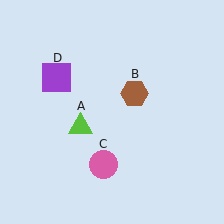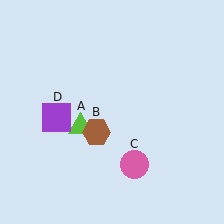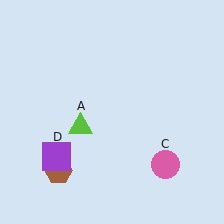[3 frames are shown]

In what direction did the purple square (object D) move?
The purple square (object D) moved down.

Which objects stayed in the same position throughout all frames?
Lime triangle (object A) remained stationary.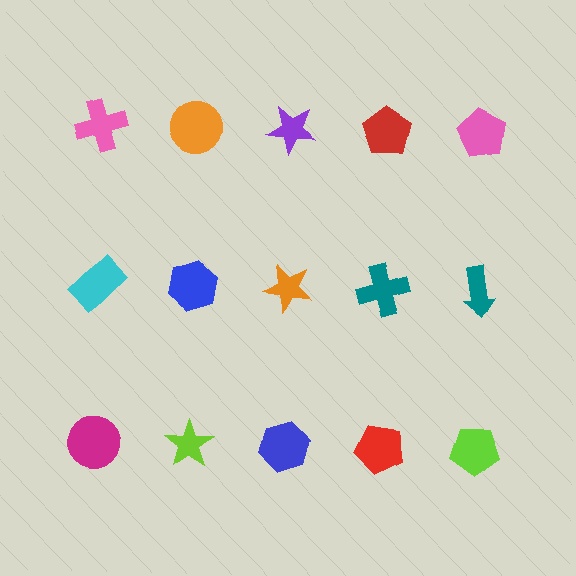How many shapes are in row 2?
5 shapes.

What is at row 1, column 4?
A red pentagon.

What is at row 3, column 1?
A magenta circle.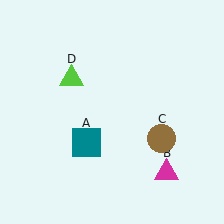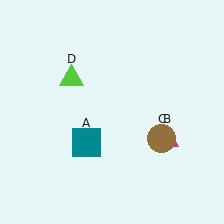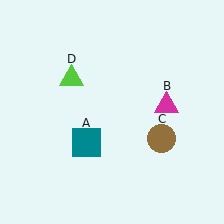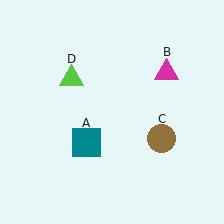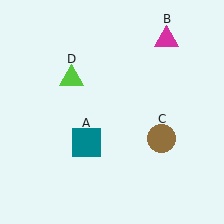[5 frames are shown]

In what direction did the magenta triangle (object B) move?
The magenta triangle (object B) moved up.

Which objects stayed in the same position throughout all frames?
Teal square (object A) and brown circle (object C) and lime triangle (object D) remained stationary.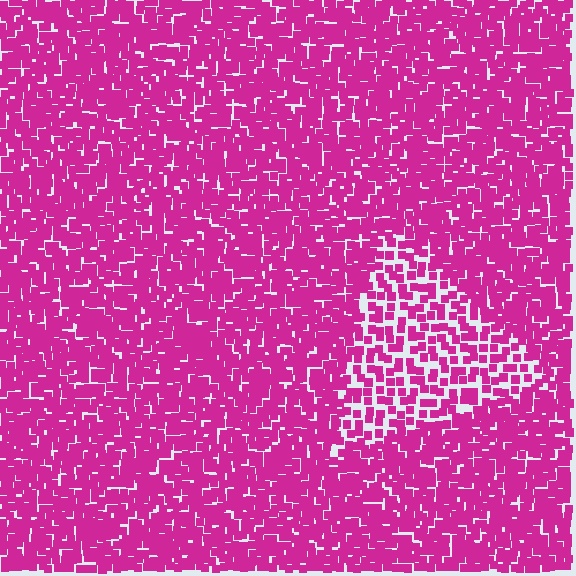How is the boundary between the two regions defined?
The boundary is defined by a change in element density (approximately 1.9x ratio). All elements are the same color, size, and shape.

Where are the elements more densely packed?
The elements are more densely packed outside the triangle boundary.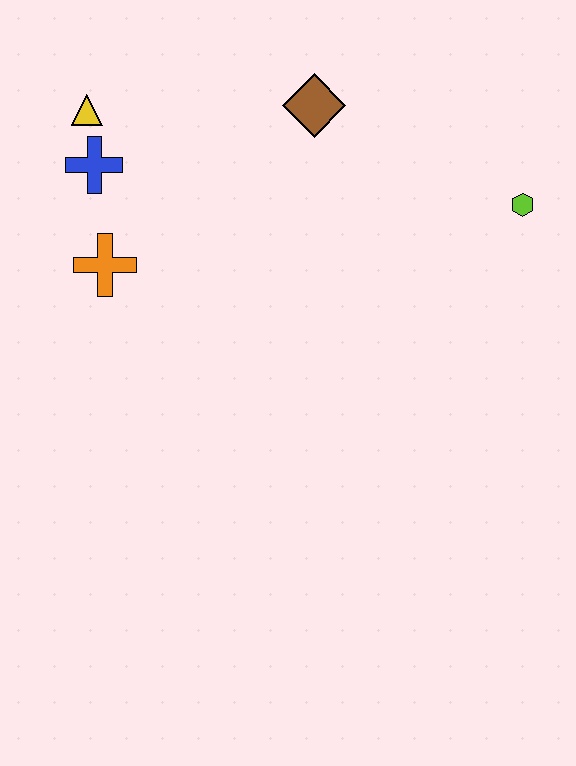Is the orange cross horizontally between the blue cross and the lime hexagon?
Yes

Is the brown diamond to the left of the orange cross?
No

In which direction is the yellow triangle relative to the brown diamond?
The yellow triangle is to the left of the brown diamond.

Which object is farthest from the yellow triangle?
The lime hexagon is farthest from the yellow triangle.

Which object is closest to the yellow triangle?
The blue cross is closest to the yellow triangle.